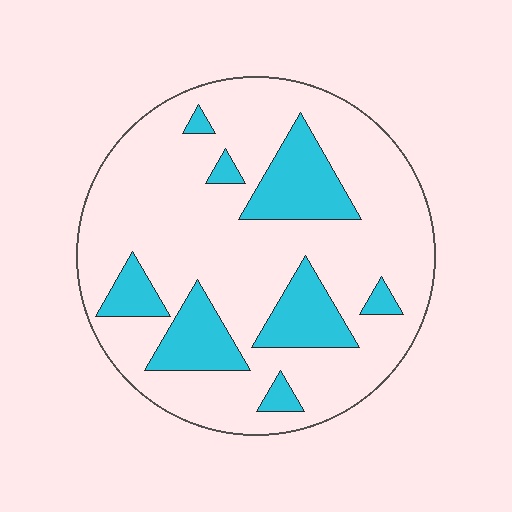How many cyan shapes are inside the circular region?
8.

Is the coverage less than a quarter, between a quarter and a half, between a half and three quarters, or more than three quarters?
Less than a quarter.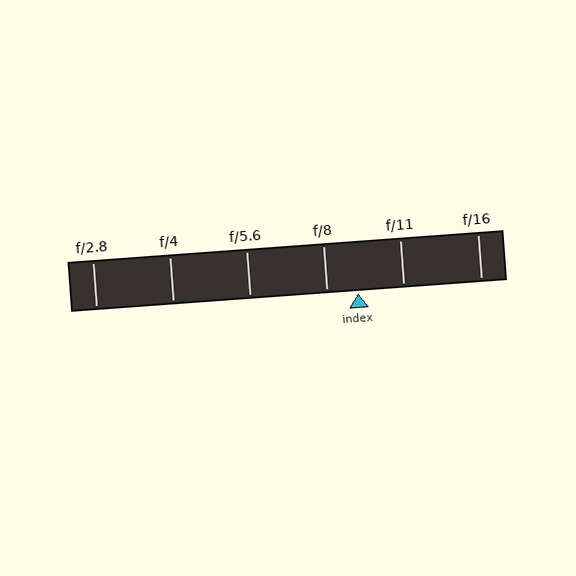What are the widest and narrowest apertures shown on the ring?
The widest aperture shown is f/2.8 and the narrowest is f/16.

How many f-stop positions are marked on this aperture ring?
There are 6 f-stop positions marked.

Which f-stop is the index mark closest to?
The index mark is closest to f/8.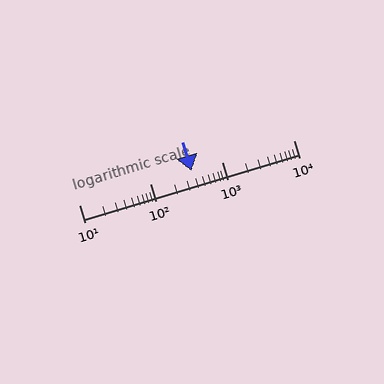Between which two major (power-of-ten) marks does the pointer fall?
The pointer is between 100 and 1000.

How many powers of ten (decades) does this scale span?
The scale spans 3 decades, from 10 to 10000.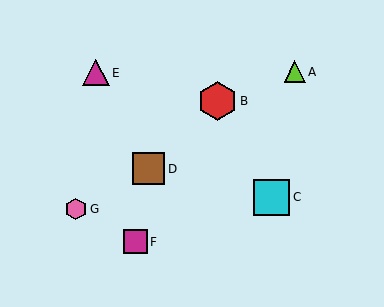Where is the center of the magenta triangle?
The center of the magenta triangle is at (96, 73).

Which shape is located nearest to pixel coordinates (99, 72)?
The magenta triangle (labeled E) at (96, 73) is nearest to that location.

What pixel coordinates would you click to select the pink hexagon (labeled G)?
Click at (76, 209) to select the pink hexagon G.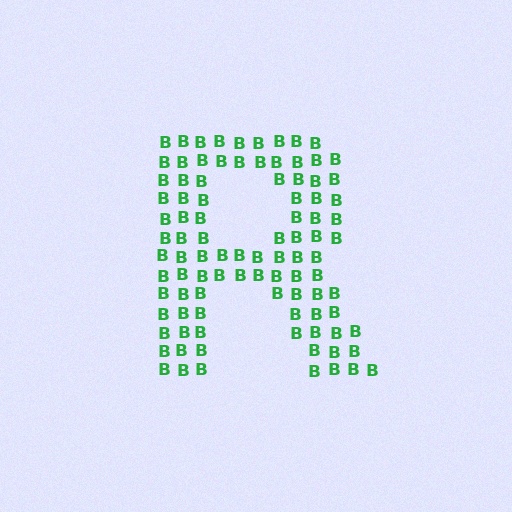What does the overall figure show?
The overall figure shows the letter R.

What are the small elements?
The small elements are letter B's.